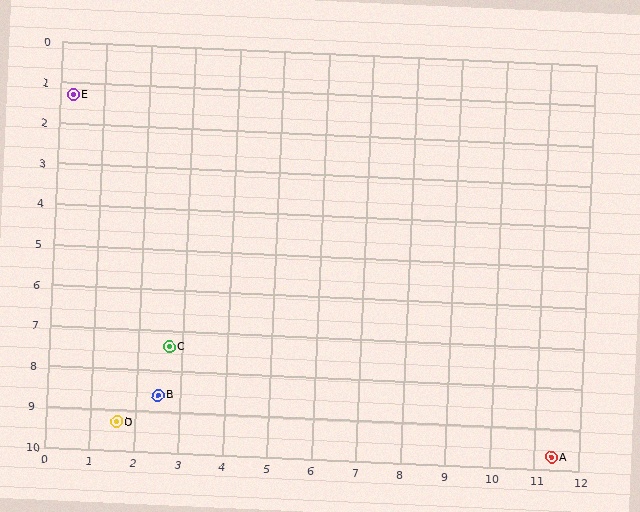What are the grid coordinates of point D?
Point D is at approximately (1.6, 9.3).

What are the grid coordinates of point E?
Point E is at approximately (0.3, 1.3).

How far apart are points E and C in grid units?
Points E and C are about 6.6 grid units apart.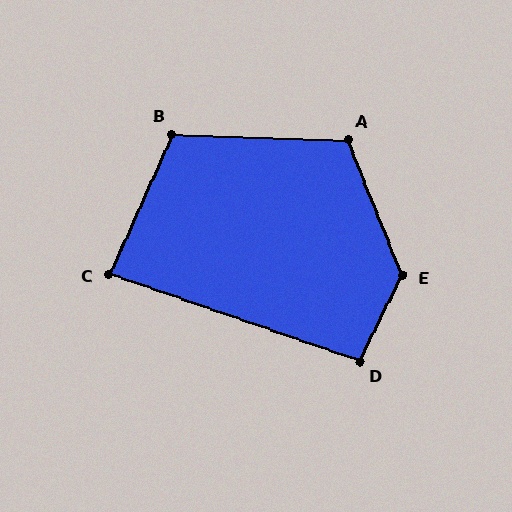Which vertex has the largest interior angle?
E, at approximately 131 degrees.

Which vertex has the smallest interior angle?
C, at approximately 85 degrees.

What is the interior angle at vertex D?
Approximately 97 degrees (obtuse).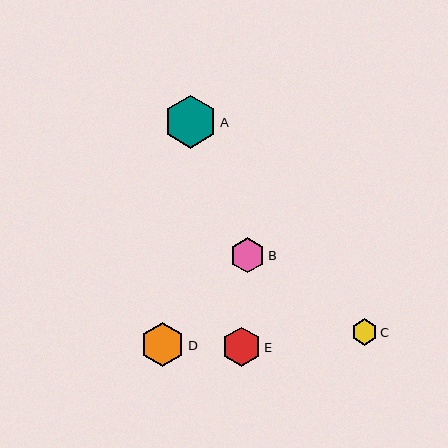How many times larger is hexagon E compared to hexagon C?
Hexagon E is approximately 1.5 times the size of hexagon C.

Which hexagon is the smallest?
Hexagon C is the smallest with a size of approximately 26 pixels.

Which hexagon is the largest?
Hexagon A is the largest with a size of approximately 53 pixels.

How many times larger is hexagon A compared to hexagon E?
Hexagon A is approximately 1.3 times the size of hexagon E.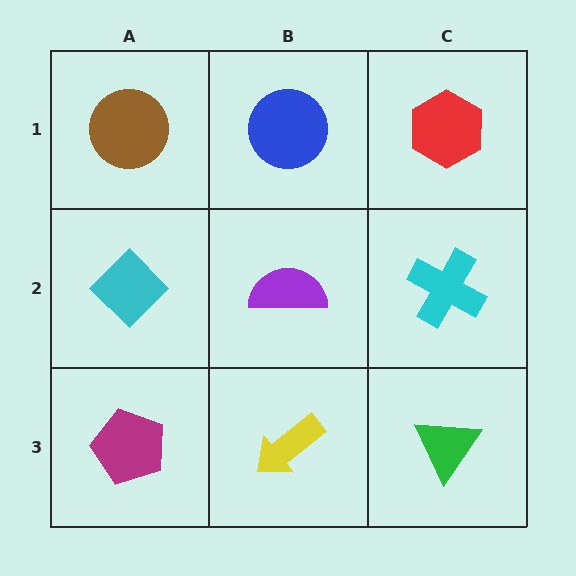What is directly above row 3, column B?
A purple semicircle.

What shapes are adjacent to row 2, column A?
A brown circle (row 1, column A), a magenta pentagon (row 3, column A), a purple semicircle (row 2, column B).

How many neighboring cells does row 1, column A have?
2.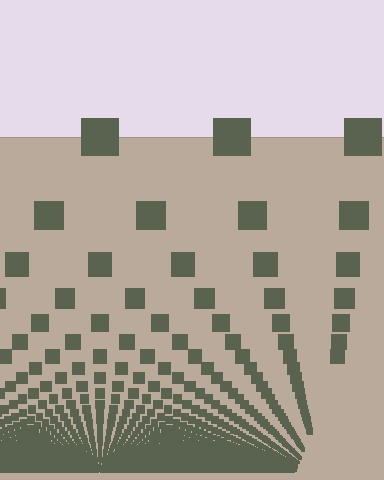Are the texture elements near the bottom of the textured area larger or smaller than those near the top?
Smaller. The gradient is inverted — elements near the bottom are smaller and denser.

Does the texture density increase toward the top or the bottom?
Density increases toward the bottom.